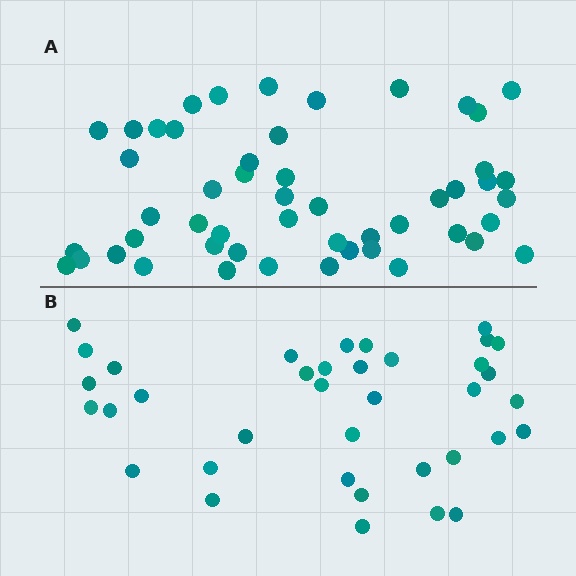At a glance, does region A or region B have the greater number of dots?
Region A (the top region) has more dots.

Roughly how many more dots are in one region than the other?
Region A has approximately 15 more dots than region B.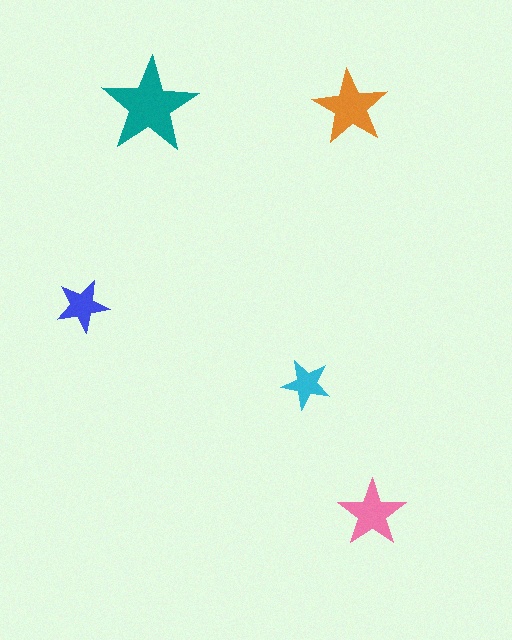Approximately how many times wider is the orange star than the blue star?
About 1.5 times wider.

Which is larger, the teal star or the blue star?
The teal one.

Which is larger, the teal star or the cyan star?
The teal one.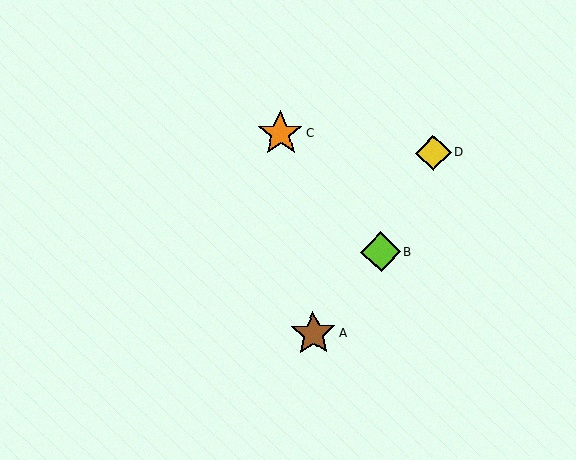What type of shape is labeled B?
Shape B is a lime diamond.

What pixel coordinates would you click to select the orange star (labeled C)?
Click at (280, 134) to select the orange star C.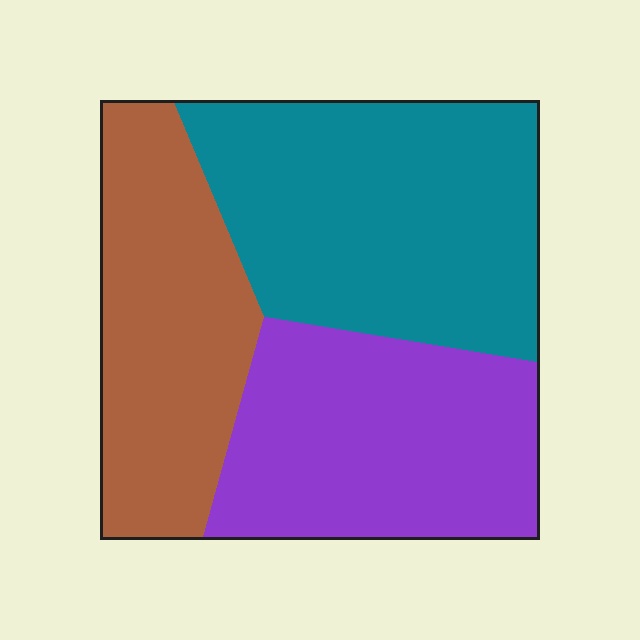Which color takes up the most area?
Teal, at roughly 40%.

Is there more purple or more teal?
Teal.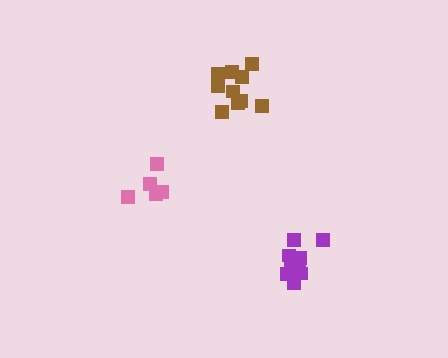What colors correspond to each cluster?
The clusters are colored: pink, brown, purple.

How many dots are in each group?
Group 1: 5 dots, Group 2: 10 dots, Group 3: 9 dots (24 total).